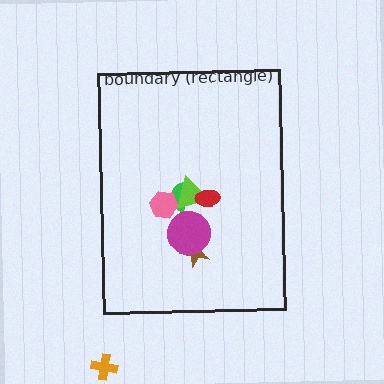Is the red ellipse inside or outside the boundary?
Inside.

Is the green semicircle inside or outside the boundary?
Inside.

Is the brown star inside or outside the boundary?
Inside.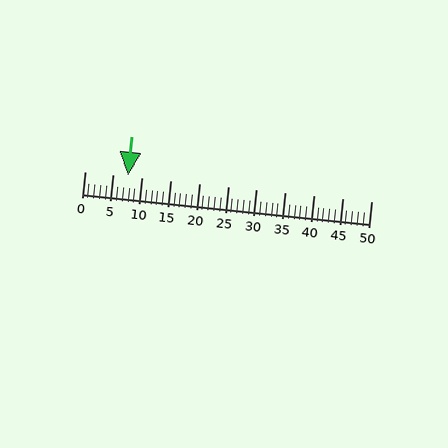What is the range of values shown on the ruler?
The ruler shows values from 0 to 50.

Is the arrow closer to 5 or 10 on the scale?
The arrow is closer to 10.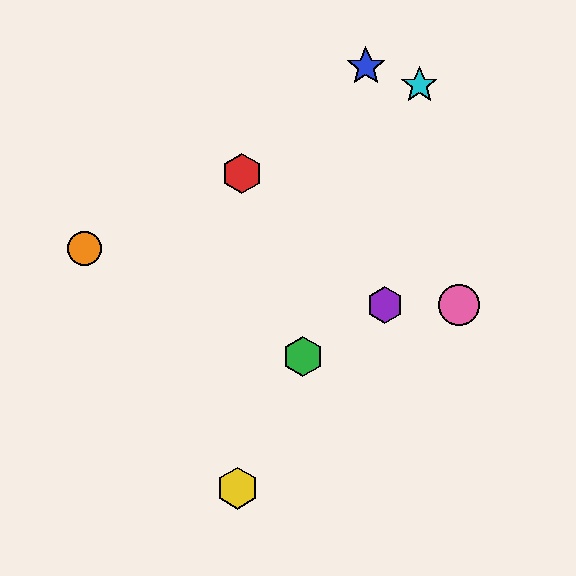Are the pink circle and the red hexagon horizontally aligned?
No, the pink circle is at y≈305 and the red hexagon is at y≈173.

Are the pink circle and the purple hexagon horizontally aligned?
Yes, both are at y≈305.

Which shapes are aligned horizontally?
The purple hexagon, the pink circle are aligned horizontally.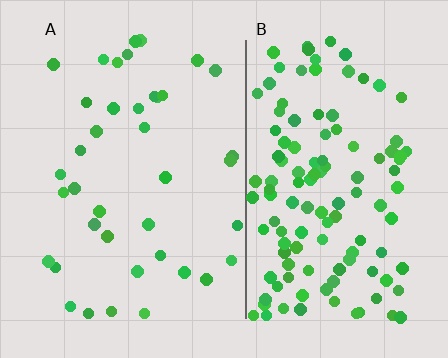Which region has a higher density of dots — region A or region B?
B (the right).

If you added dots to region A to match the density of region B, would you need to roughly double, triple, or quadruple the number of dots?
Approximately triple.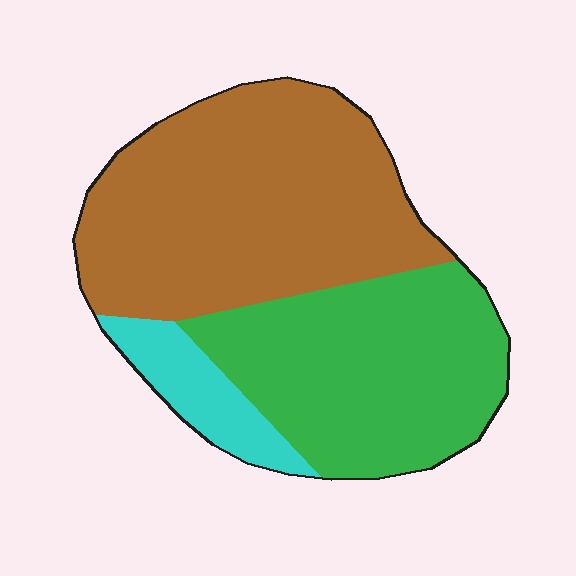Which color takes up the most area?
Brown, at roughly 50%.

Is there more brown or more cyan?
Brown.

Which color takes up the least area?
Cyan, at roughly 10%.